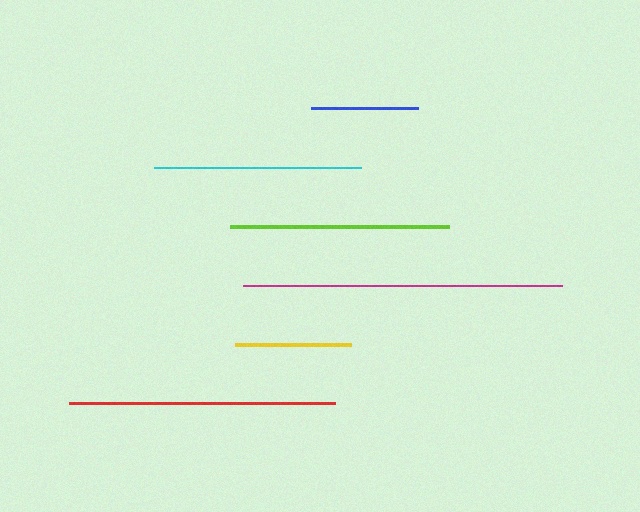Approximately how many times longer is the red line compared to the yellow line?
The red line is approximately 2.3 times the length of the yellow line.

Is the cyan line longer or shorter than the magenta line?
The magenta line is longer than the cyan line.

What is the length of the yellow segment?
The yellow segment is approximately 116 pixels long.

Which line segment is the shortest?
The blue line is the shortest at approximately 107 pixels.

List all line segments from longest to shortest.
From longest to shortest: magenta, red, lime, cyan, yellow, blue.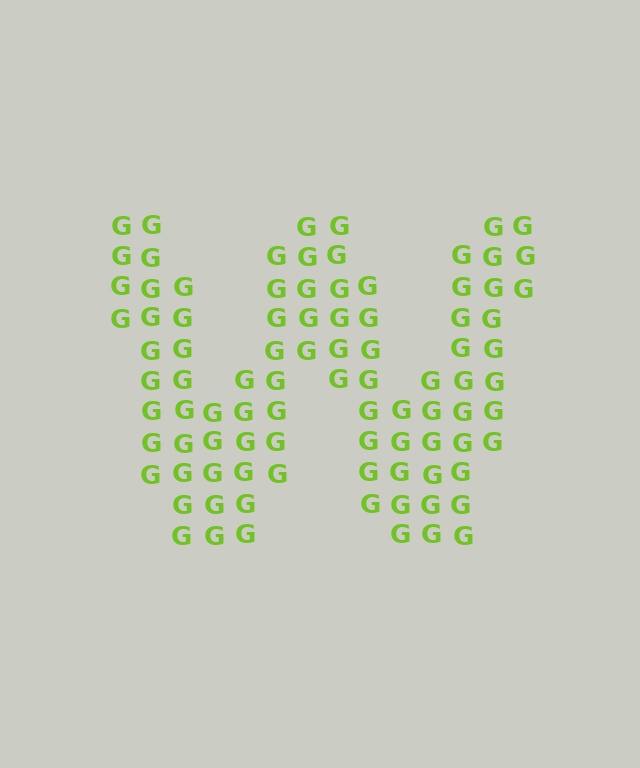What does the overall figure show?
The overall figure shows the letter W.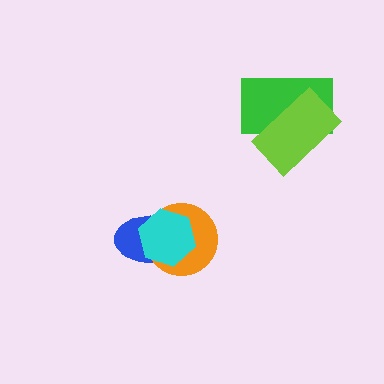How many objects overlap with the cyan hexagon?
2 objects overlap with the cyan hexagon.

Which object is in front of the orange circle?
The cyan hexagon is in front of the orange circle.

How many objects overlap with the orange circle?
2 objects overlap with the orange circle.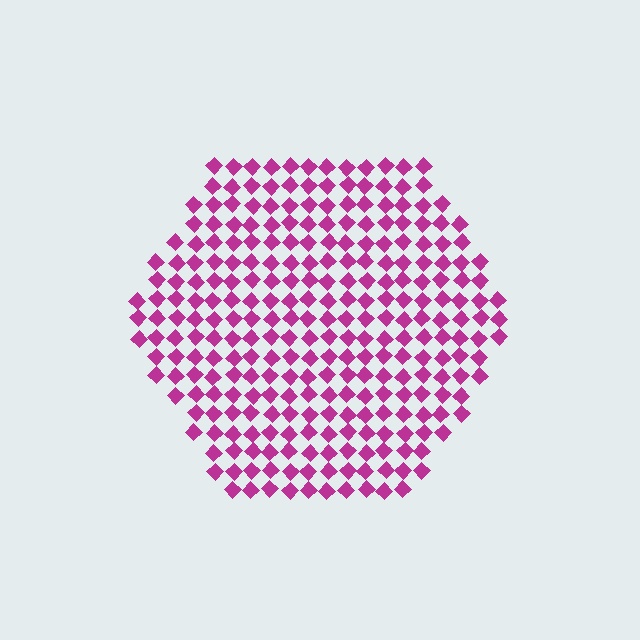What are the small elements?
The small elements are diamonds.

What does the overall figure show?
The overall figure shows a hexagon.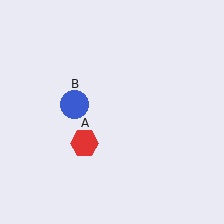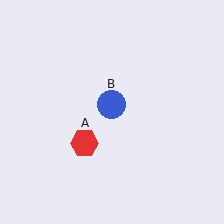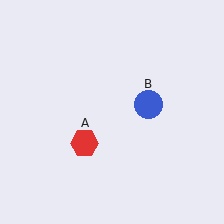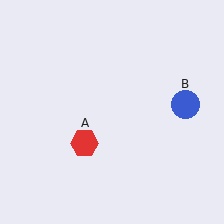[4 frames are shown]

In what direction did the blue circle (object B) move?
The blue circle (object B) moved right.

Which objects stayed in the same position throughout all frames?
Red hexagon (object A) remained stationary.